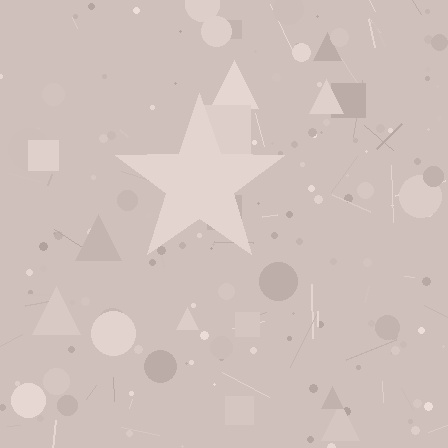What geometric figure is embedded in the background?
A star is embedded in the background.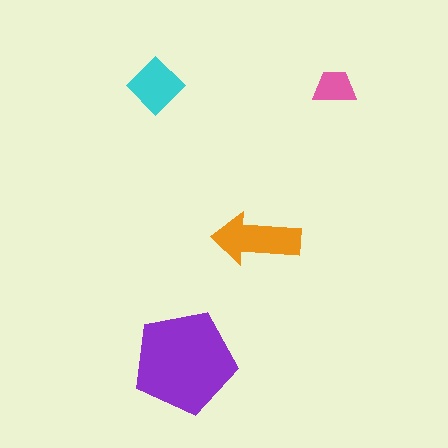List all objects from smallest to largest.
The pink trapezoid, the cyan diamond, the orange arrow, the purple pentagon.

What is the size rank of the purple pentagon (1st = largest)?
1st.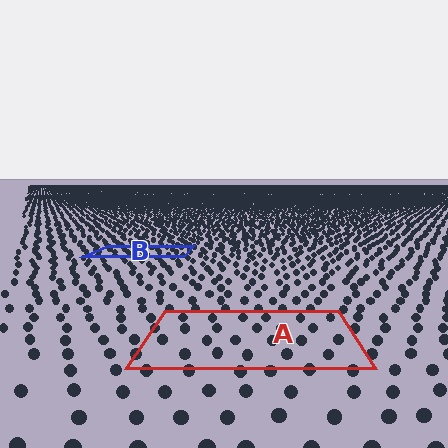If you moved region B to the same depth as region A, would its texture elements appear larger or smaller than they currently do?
They would appear larger. At a closer depth, the same texture elements are projected at a bigger on-screen size.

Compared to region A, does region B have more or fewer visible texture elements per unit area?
Region B has more texture elements per unit area — they are packed more densely because it is farther away.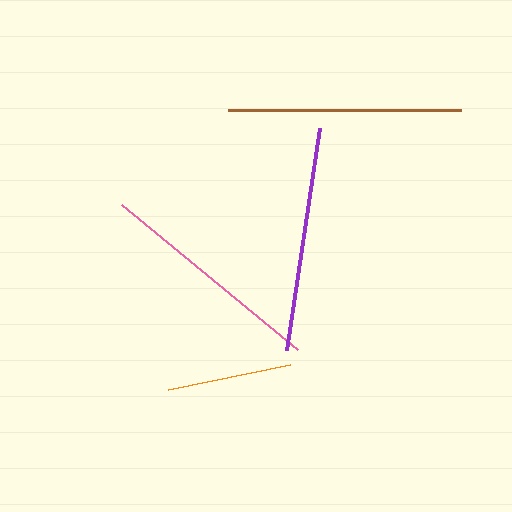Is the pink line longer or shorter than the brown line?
The brown line is longer than the pink line.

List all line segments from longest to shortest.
From longest to shortest: brown, pink, purple, orange.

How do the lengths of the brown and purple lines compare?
The brown and purple lines are approximately the same length.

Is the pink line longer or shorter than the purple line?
The pink line is longer than the purple line.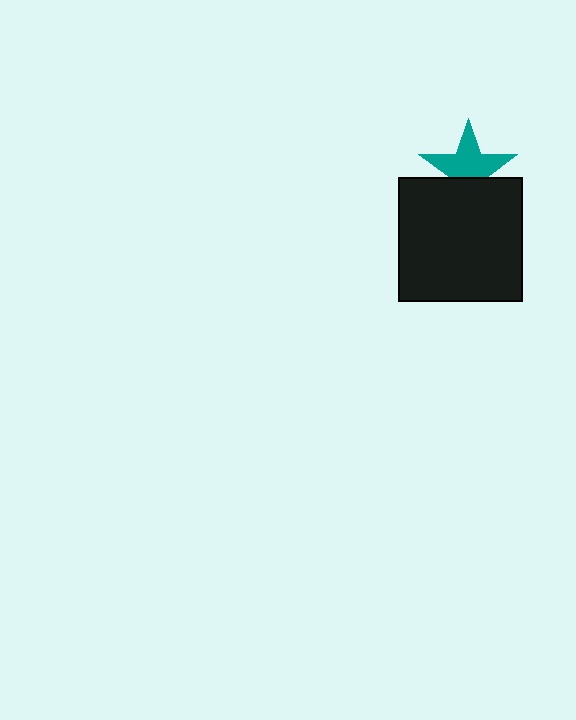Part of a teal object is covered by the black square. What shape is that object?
It is a star.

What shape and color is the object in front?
The object in front is a black square.